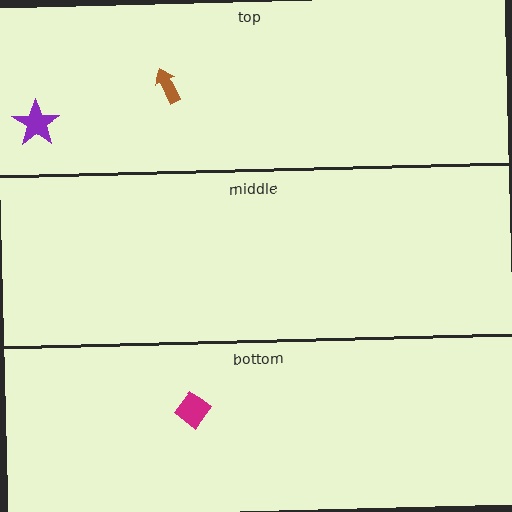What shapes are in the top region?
The brown arrow, the purple star.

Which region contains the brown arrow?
The top region.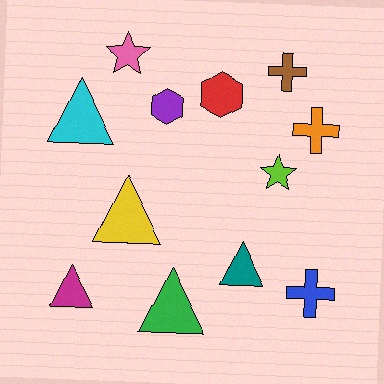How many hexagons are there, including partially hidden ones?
There are 2 hexagons.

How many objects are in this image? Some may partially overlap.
There are 12 objects.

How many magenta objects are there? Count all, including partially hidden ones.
There is 1 magenta object.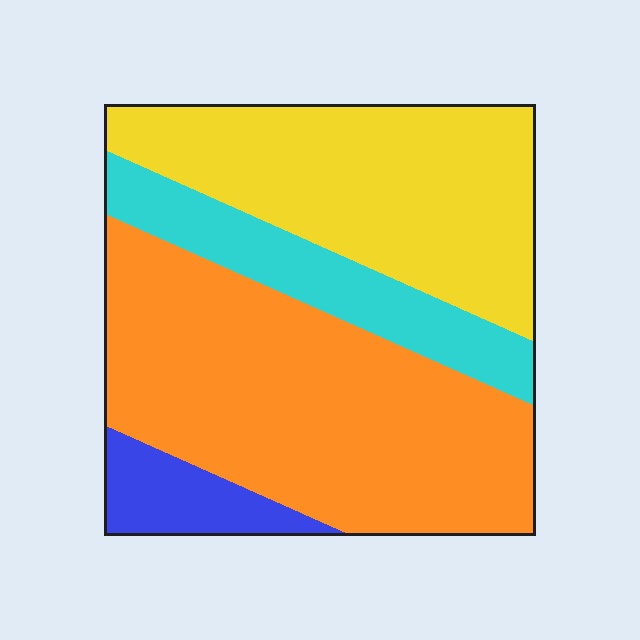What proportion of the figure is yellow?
Yellow covers around 35% of the figure.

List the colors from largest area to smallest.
From largest to smallest: orange, yellow, cyan, blue.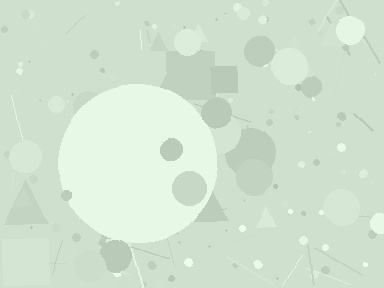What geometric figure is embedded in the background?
A circle is embedded in the background.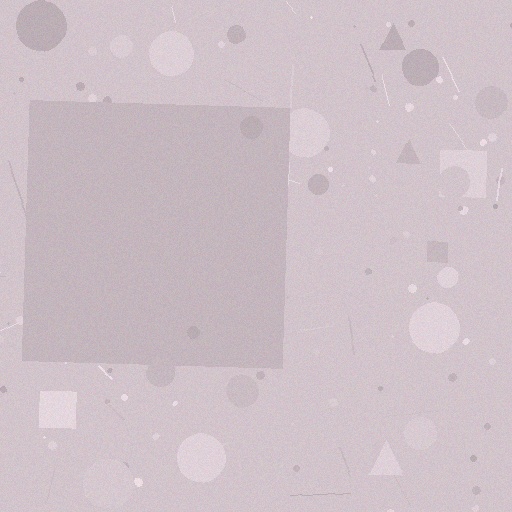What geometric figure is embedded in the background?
A square is embedded in the background.